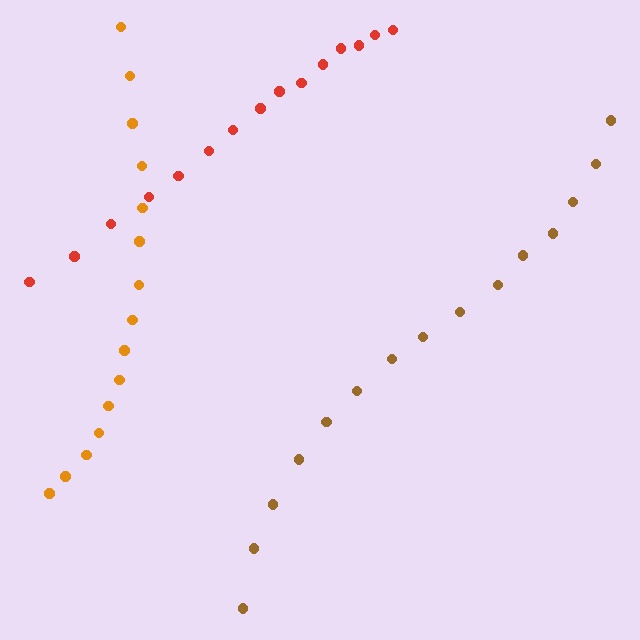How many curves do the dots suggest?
There are 3 distinct paths.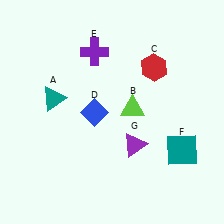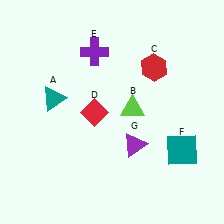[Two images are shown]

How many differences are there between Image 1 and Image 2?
There is 1 difference between the two images.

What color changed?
The diamond (D) changed from blue in Image 1 to red in Image 2.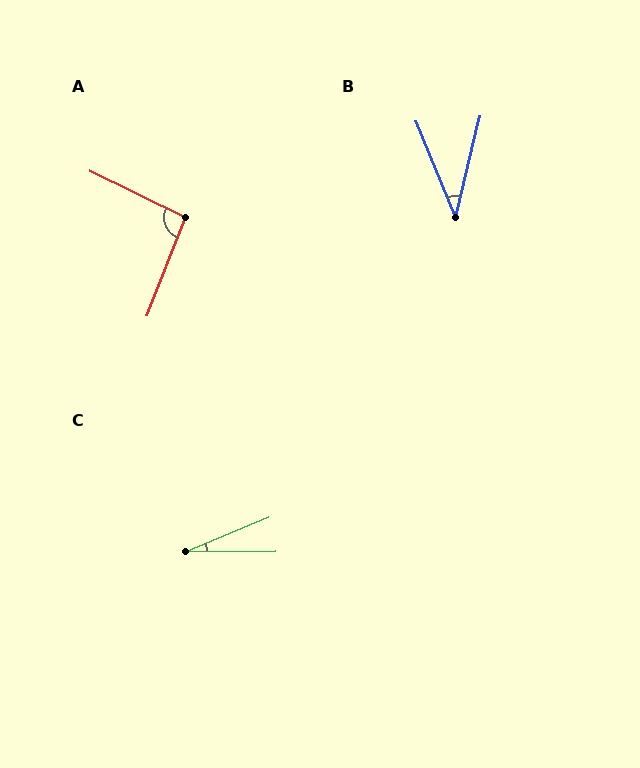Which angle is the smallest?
C, at approximately 22 degrees.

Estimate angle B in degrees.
Approximately 36 degrees.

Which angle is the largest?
A, at approximately 95 degrees.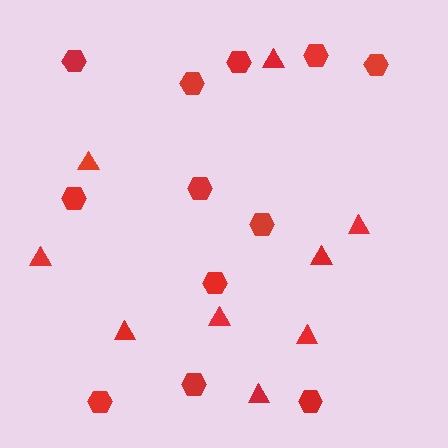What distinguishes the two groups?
There are 2 groups: one group of triangles (9) and one group of hexagons (12).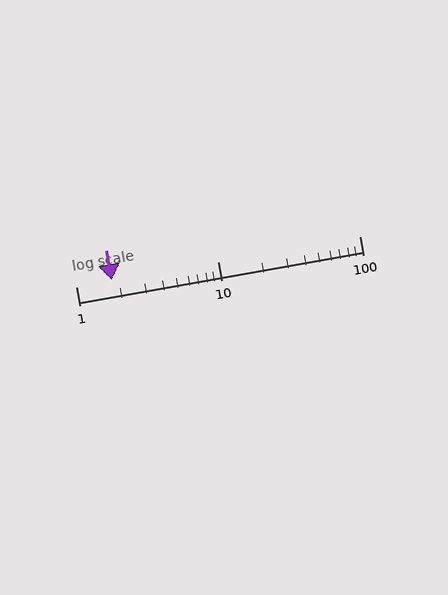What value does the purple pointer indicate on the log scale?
The pointer indicates approximately 1.8.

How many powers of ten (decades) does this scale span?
The scale spans 2 decades, from 1 to 100.